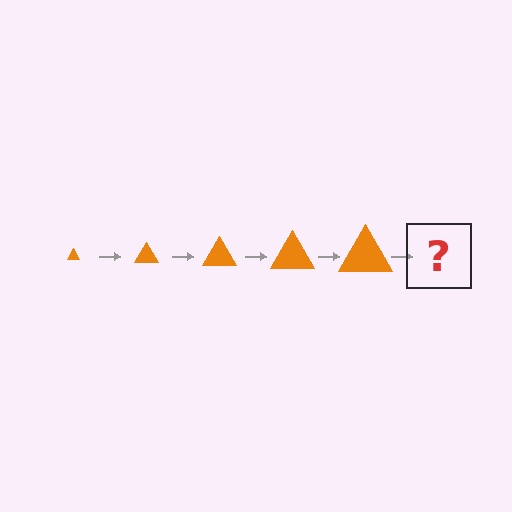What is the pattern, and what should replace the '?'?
The pattern is that the triangle gets progressively larger each step. The '?' should be an orange triangle, larger than the previous one.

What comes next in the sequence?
The next element should be an orange triangle, larger than the previous one.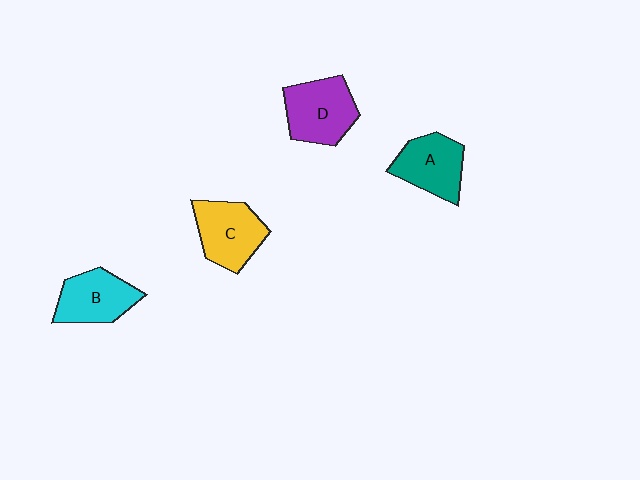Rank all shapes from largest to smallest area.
From largest to smallest: D (purple), C (yellow), B (cyan), A (teal).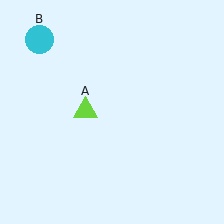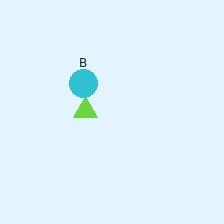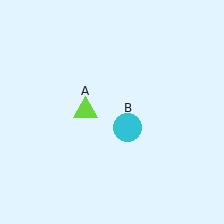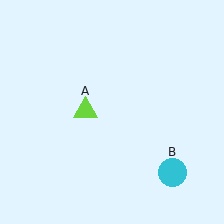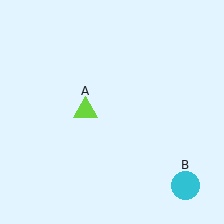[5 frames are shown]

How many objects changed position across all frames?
1 object changed position: cyan circle (object B).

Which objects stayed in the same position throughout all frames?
Lime triangle (object A) remained stationary.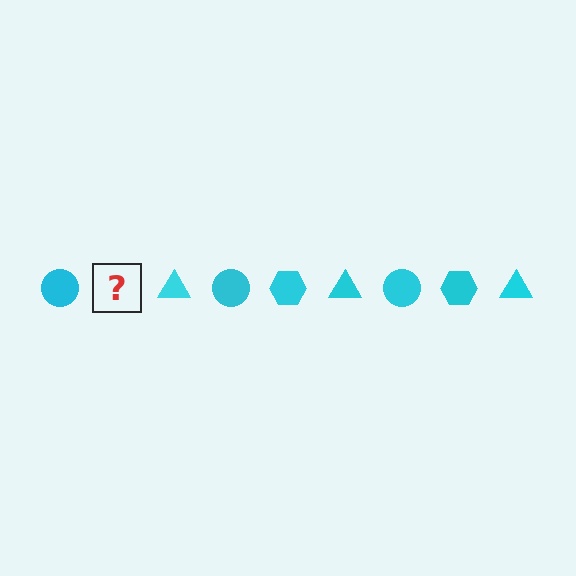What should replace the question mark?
The question mark should be replaced with a cyan hexagon.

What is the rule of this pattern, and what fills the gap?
The rule is that the pattern cycles through circle, hexagon, triangle shapes in cyan. The gap should be filled with a cyan hexagon.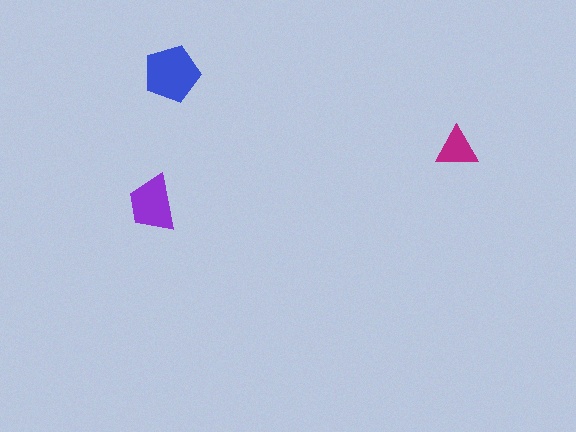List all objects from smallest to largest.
The magenta triangle, the purple trapezoid, the blue pentagon.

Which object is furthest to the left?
The purple trapezoid is leftmost.